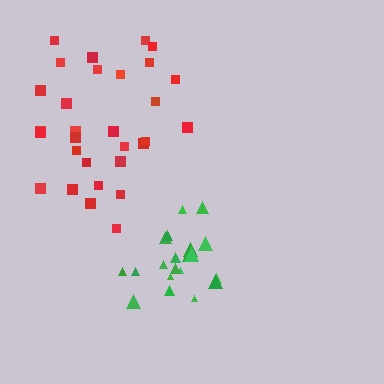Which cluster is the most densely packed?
Green.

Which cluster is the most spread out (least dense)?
Red.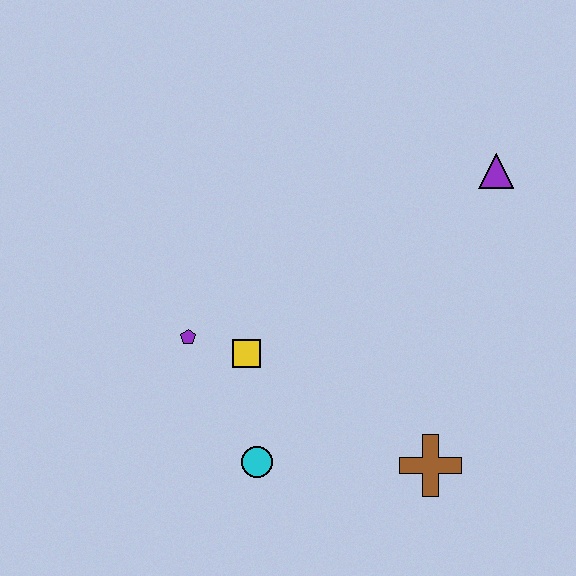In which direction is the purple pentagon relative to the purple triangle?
The purple pentagon is to the left of the purple triangle.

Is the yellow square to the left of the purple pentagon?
No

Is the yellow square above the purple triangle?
No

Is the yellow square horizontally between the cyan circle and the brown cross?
No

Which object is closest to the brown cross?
The cyan circle is closest to the brown cross.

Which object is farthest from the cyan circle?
The purple triangle is farthest from the cyan circle.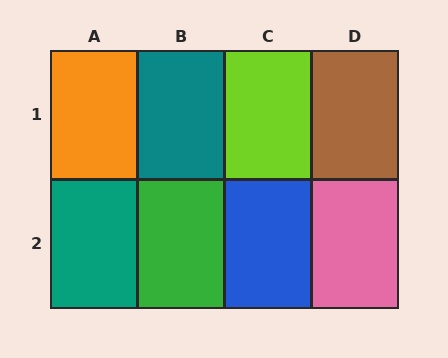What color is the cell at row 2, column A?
Teal.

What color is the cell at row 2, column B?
Green.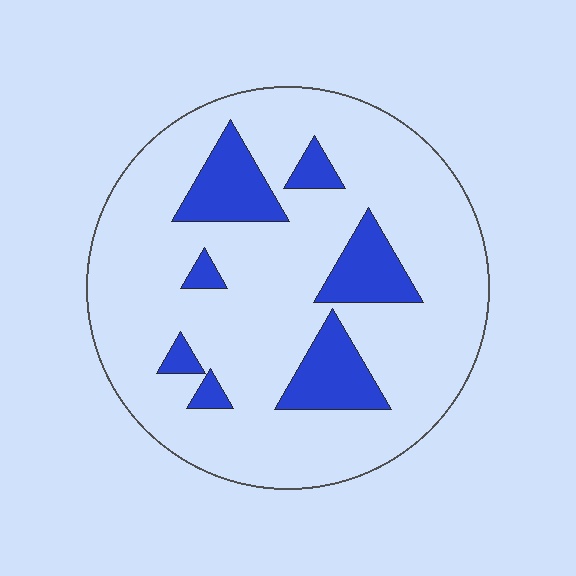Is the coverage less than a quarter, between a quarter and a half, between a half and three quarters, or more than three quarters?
Less than a quarter.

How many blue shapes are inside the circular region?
7.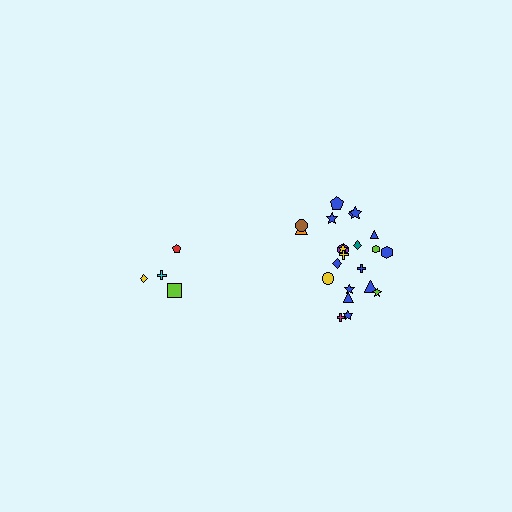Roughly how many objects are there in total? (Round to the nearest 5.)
Roughly 25 objects in total.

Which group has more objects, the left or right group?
The right group.